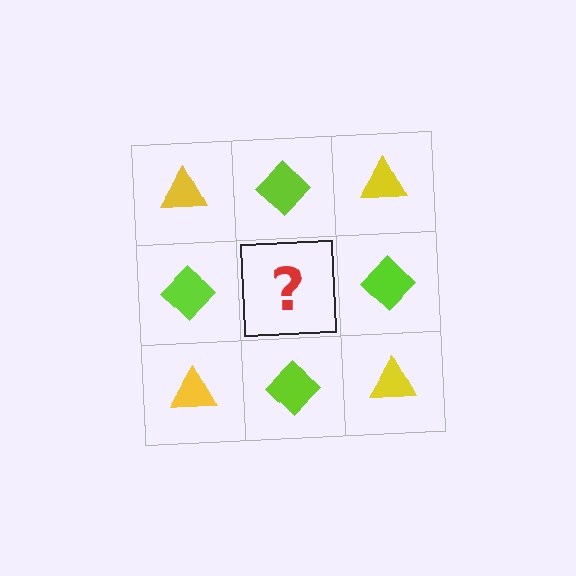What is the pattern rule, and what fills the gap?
The rule is that it alternates yellow triangle and lime diamond in a checkerboard pattern. The gap should be filled with a yellow triangle.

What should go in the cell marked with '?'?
The missing cell should contain a yellow triangle.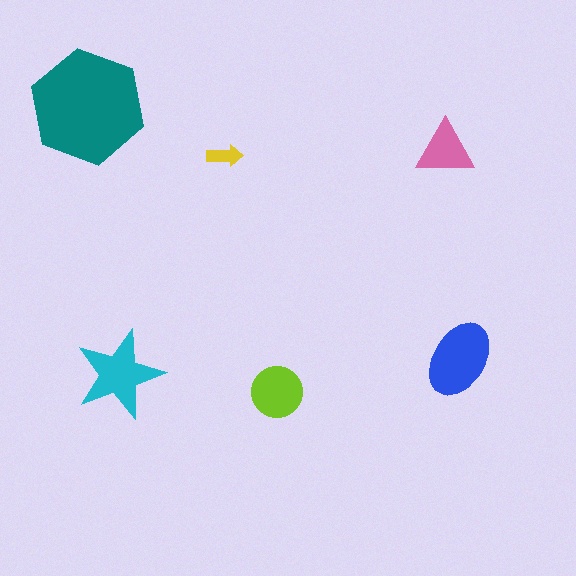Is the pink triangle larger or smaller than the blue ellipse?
Smaller.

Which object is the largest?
The teal hexagon.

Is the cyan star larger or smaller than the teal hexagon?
Smaller.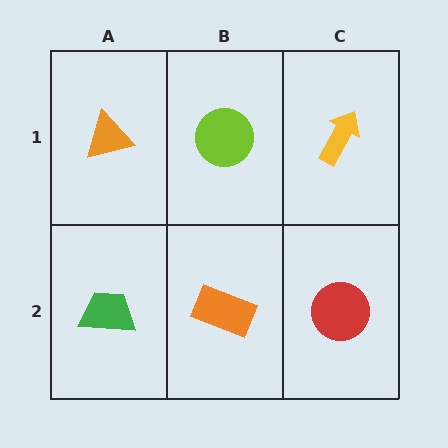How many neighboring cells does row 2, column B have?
3.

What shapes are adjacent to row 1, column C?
A red circle (row 2, column C), a lime circle (row 1, column B).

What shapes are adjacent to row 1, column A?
A green trapezoid (row 2, column A), a lime circle (row 1, column B).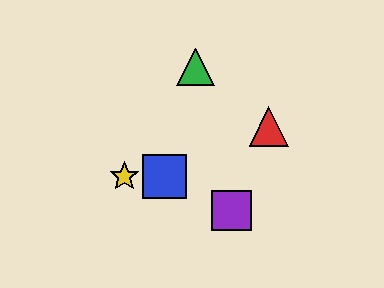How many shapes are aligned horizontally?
2 shapes (the blue square, the yellow star) are aligned horizontally.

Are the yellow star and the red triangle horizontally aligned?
No, the yellow star is at y≈177 and the red triangle is at y≈127.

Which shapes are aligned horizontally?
The blue square, the yellow star are aligned horizontally.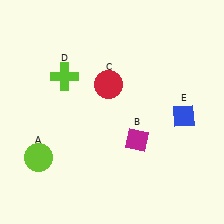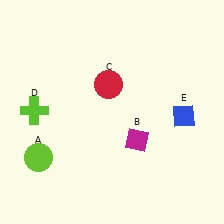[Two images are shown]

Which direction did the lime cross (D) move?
The lime cross (D) moved down.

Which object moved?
The lime cross (D) moved down.